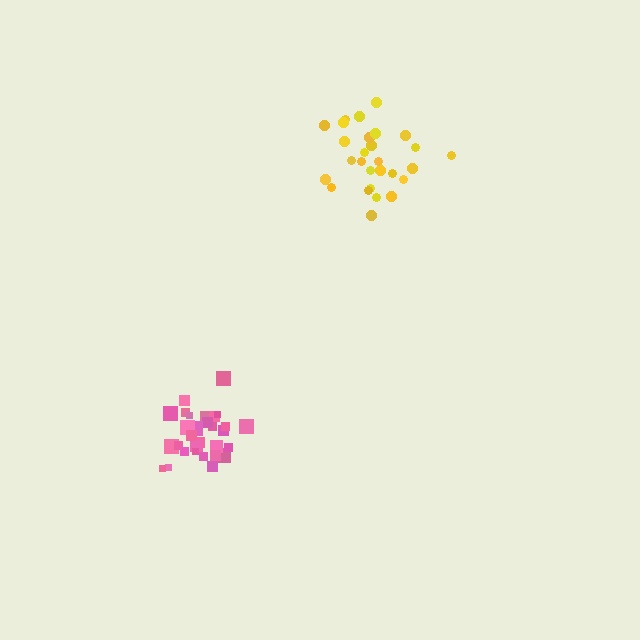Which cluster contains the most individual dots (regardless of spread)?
Pink (31).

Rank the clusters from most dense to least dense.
pink, yellow.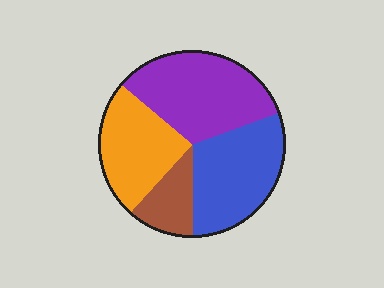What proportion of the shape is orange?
Orange covers about 25% of the shape.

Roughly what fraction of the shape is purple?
Purple takes up about one third (1/3) of the shape.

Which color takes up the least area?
Brown, at roughly 10%.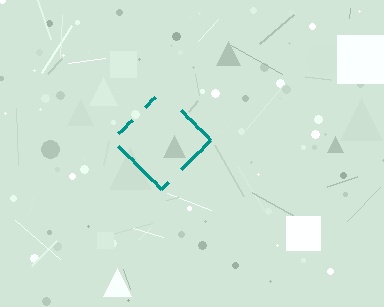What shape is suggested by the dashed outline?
The dashed outline suggests a diamond.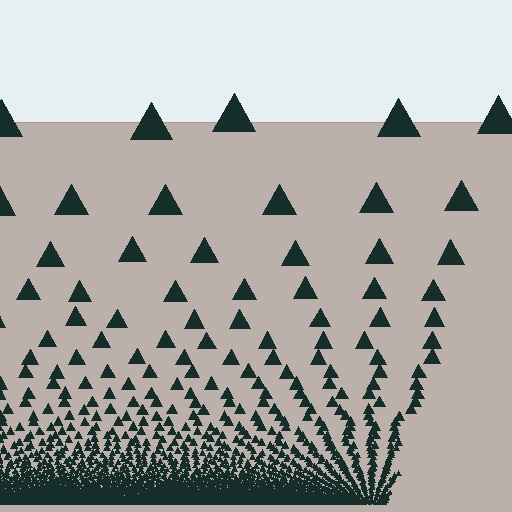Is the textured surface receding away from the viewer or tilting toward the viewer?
The surface appears to tilt toward the viewer. Texture elements get larger and sparser toward the top.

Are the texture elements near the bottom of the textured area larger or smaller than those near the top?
Smaller. The gradient is inverted — elements near the bottom are smaller and denser.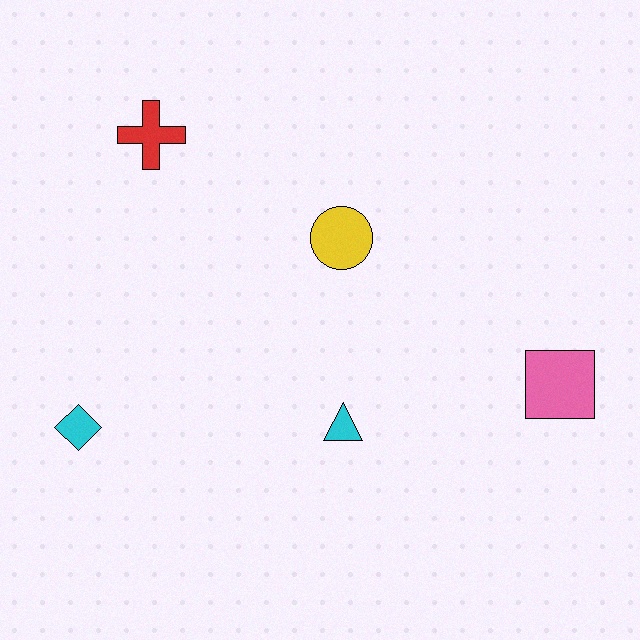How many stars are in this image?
There are no stars.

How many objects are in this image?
There are 5 objects.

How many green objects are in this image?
There are no green objects.